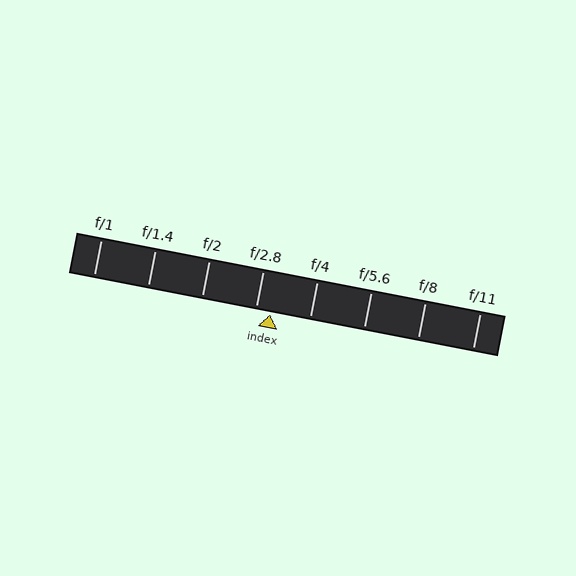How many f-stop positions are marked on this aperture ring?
There are 8 f-stop positions marked.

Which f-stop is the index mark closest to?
The index mark is closest to f/2.8.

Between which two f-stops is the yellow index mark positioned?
The index mark is between f/2.8 and f/4.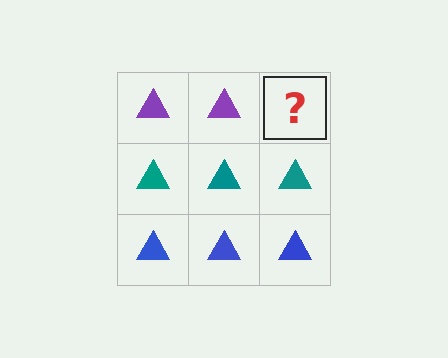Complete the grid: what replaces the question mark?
The question mark should be replaced with a purple triangle.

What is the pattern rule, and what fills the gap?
The rule is that each row has a consistent color. The gap should be filled with a purple triangle.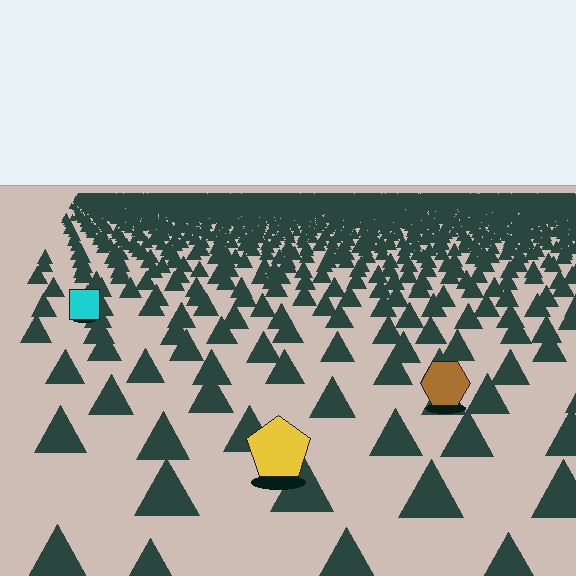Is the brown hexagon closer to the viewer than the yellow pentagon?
No. The yellow pentagon is closer — you can tell from the texture gradient: the ground texture is coarser near it.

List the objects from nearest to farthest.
From nearest to farthest: the yellow pentagon, the brown hexagon, the cyan square.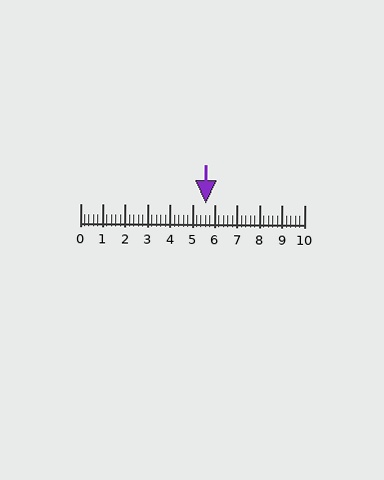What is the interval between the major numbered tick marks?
The major tick marks are spaced 1 units apart.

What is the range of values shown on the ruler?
The ruler shows values from 0 to 10.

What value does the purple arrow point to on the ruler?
The purple arrow points to approximately 5.6.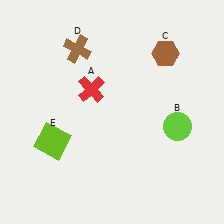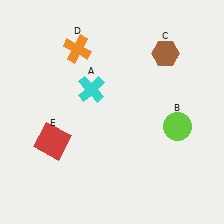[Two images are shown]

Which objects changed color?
A changed from red to cyan. D changed from brown to orange. E changed from lime to red.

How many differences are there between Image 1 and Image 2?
There are 3 differences between the two images.